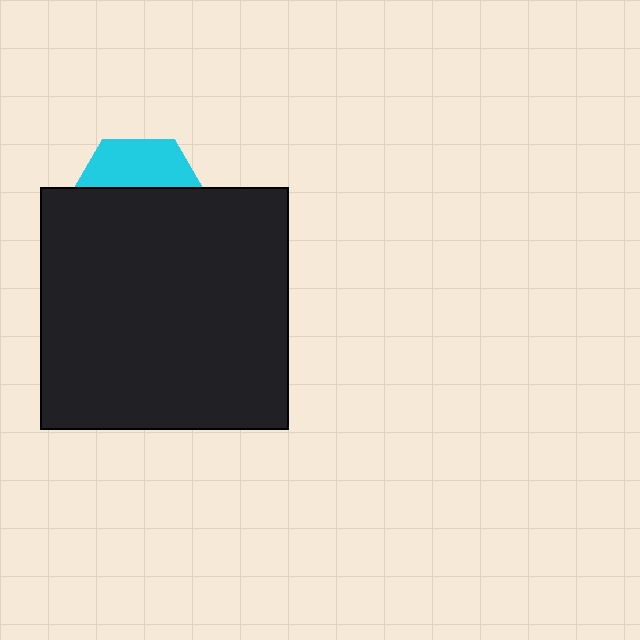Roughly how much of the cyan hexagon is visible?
A small part of it is visible (roughly 35%).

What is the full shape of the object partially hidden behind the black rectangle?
The partially hidden object is a cyan hexagon.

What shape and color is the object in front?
The object in front is a black rectangle.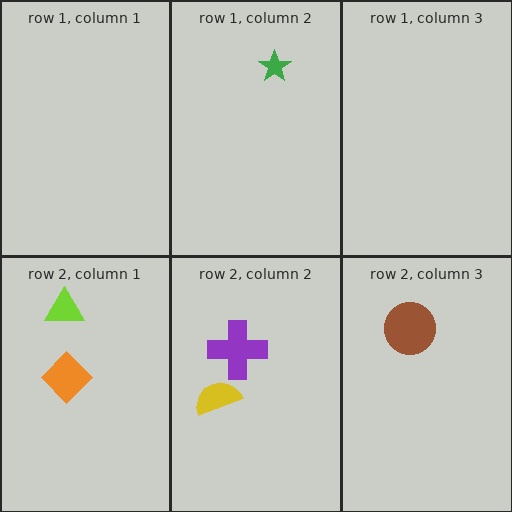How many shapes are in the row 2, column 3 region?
1.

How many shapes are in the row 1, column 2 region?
1.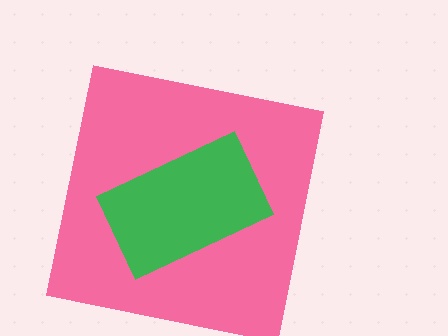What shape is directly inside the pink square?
The green rectangle.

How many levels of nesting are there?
2.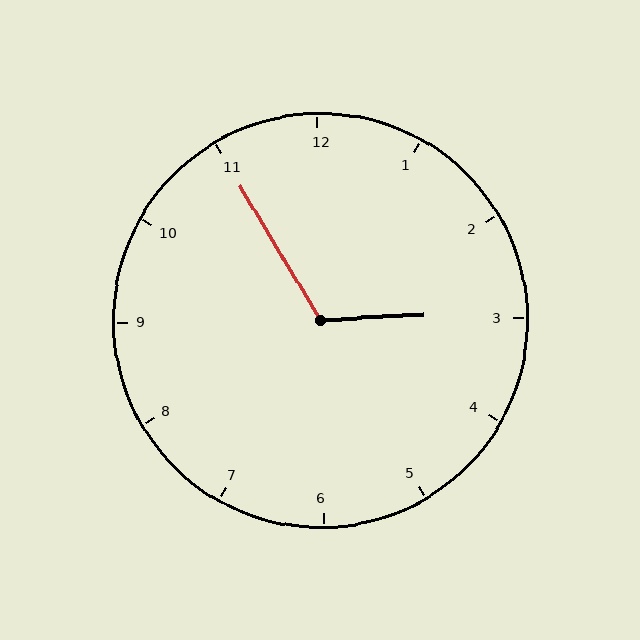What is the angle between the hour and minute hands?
Approximately 118 degrees.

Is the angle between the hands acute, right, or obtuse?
It is obtuse.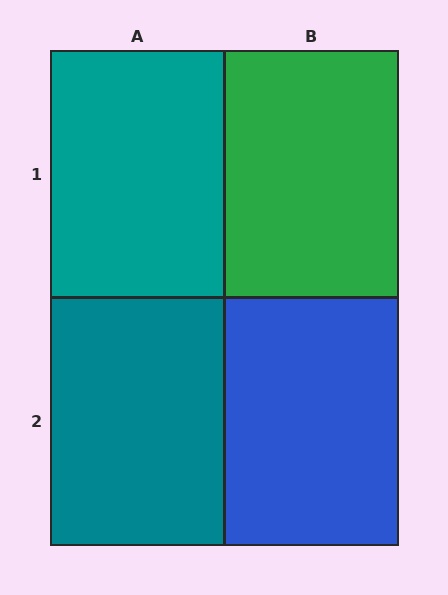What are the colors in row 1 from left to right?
Teal, green.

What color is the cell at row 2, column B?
Blue.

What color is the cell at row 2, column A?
Teal.